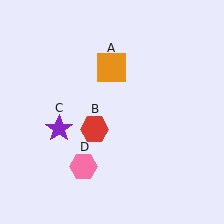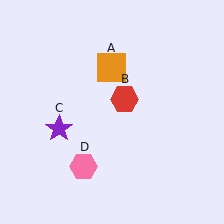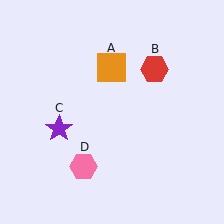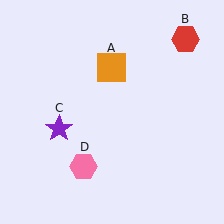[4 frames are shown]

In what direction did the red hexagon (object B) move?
The red hexagon (object B) moved up and to the right.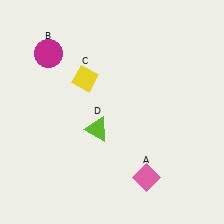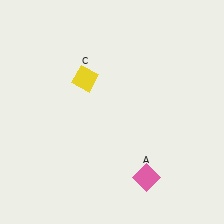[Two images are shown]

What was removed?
The magenta circle (B), the lime triangle (D) were removed in Image 2.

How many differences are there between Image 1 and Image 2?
There are 2 differences between the two images.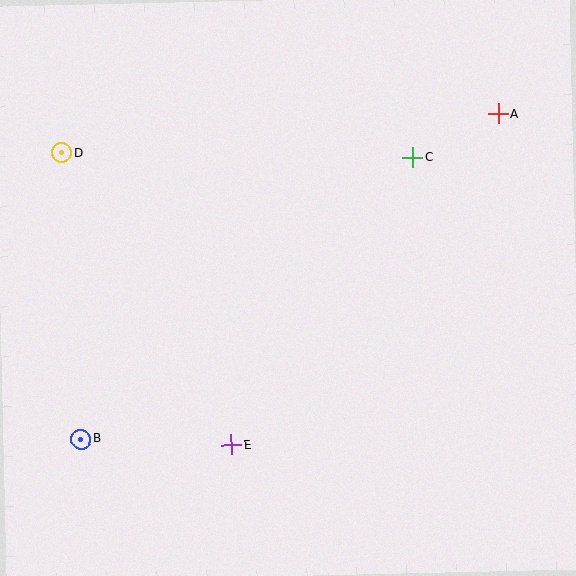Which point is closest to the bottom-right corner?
Point E is closest to the bottom-right corner.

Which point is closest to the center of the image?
Point E at (231, 445) is closest to the center.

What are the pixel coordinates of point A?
Point A is at (498, 114).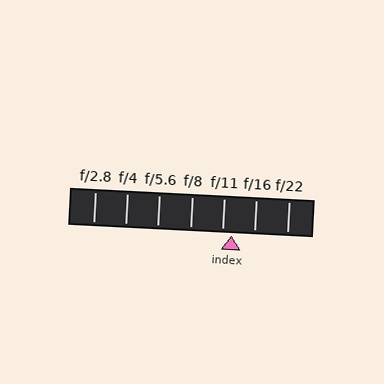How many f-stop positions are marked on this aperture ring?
There are 7 f-stop positions marked.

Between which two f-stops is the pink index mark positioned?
The index mark is between f/11 and f/16.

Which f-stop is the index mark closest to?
The index mark is closest to f/11.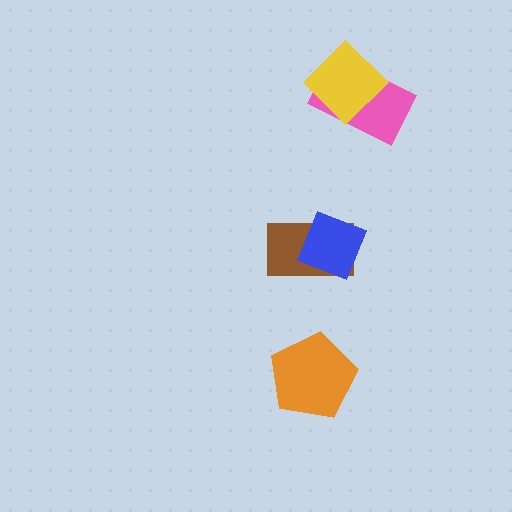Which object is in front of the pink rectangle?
The yellow diamond is in front of the pink rectangle.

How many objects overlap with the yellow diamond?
1 object overlaps with the yellow diamond.